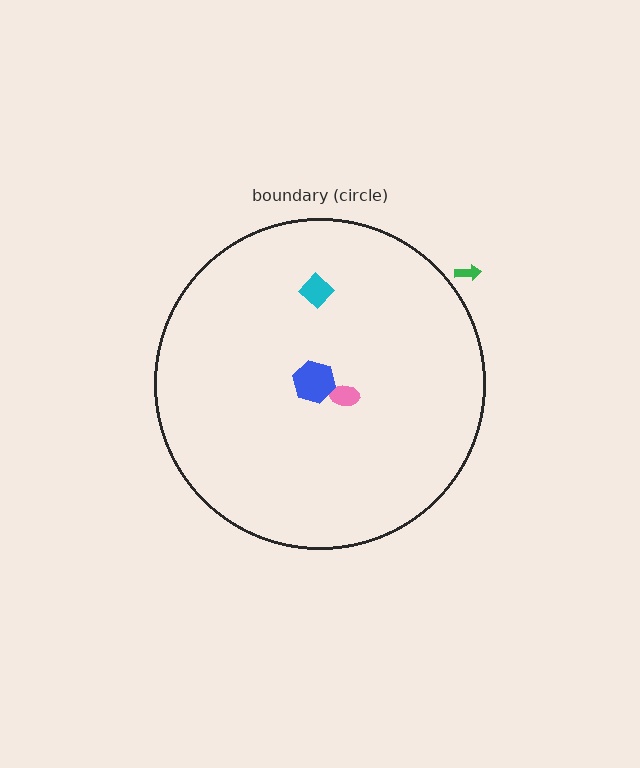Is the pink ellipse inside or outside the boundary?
Inside.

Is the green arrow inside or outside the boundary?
Outside.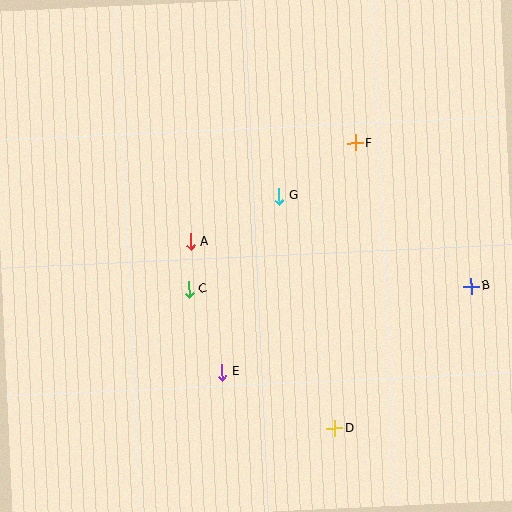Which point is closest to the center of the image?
Point G at (279, 196) is closest to the center.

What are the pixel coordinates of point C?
Point C is at (189, 290).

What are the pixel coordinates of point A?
Point A is at (191, 242).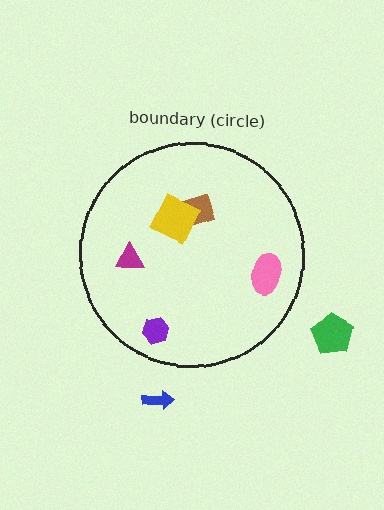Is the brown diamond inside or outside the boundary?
Inside.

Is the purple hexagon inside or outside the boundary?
Inside.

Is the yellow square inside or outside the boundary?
Inside.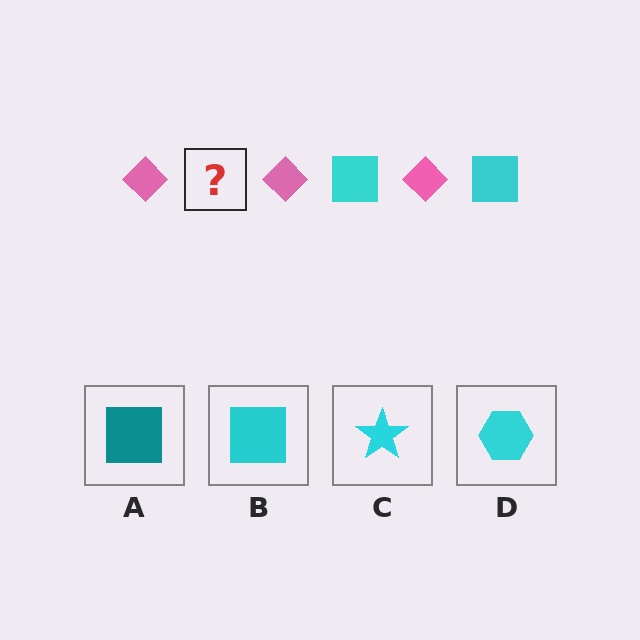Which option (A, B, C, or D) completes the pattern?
B.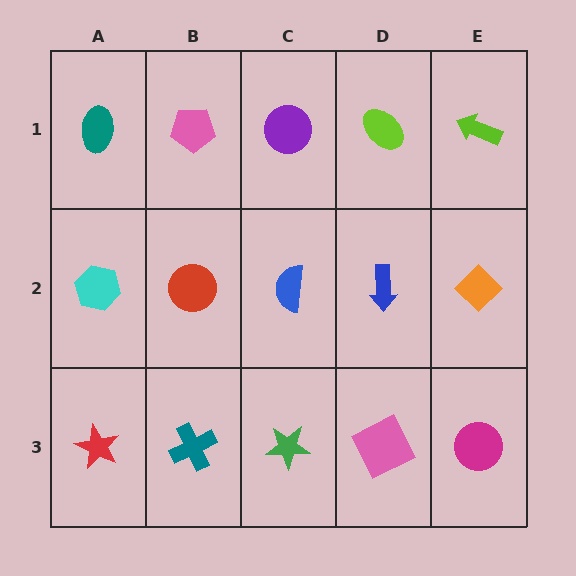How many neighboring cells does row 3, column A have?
2.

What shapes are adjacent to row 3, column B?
A red circle (row 2, column B), a red star (row 3, column A), a green star (row 3, column C).